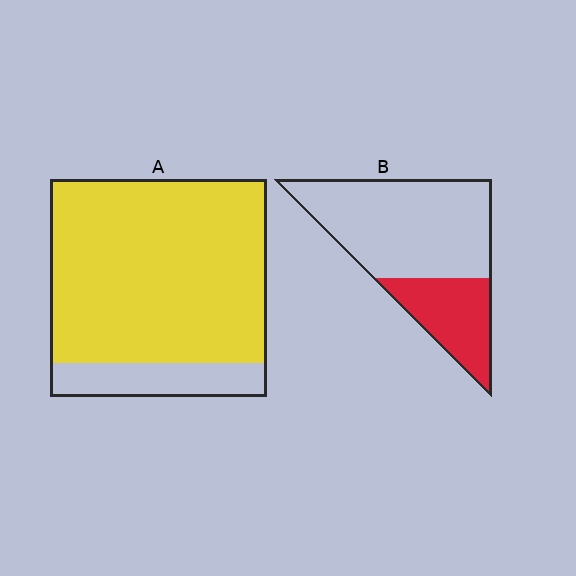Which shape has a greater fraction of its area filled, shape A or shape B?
Shape A.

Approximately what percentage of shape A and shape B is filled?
A is approximately 85% and B is approximately 30%.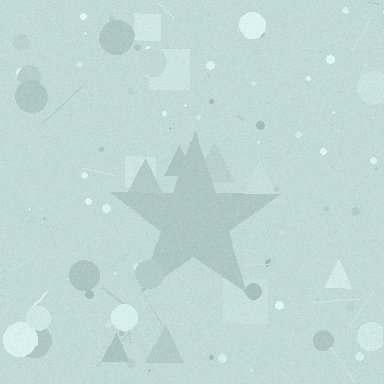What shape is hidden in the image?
A star is hidden in the image.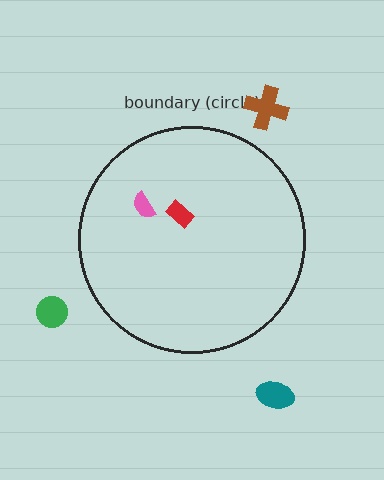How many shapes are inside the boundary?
2 inside, 3 outside.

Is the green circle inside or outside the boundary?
Outside.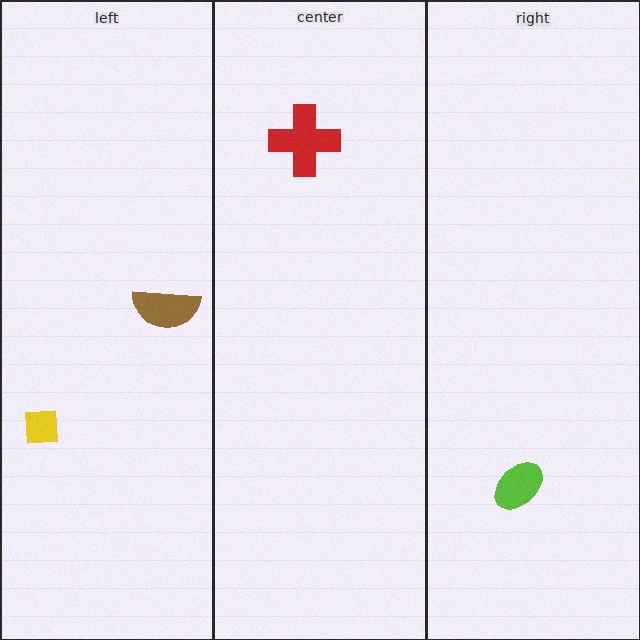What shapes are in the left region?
The brown semicircle, the yellow square.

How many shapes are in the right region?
1.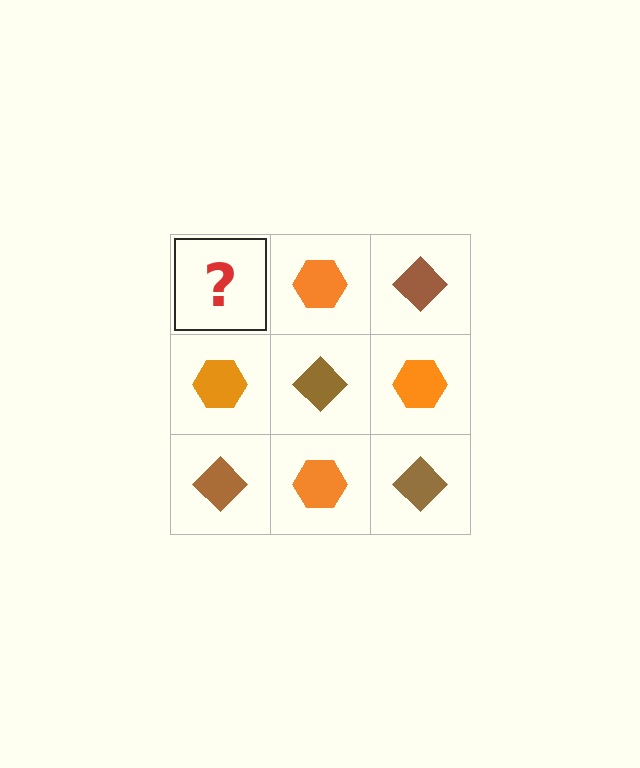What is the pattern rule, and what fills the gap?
The rule is that it alternates brown diamond and orange hexagon in a checkerboard pattern. The gap should be filled with a brown diamond.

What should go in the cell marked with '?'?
The missing cell should contain a brown diamond.